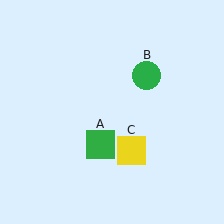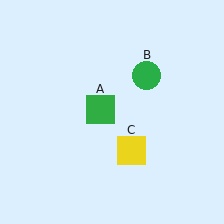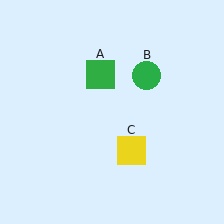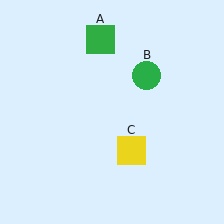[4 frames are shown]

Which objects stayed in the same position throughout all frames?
Green circle (object B) and yellow square (object C) remained stationary.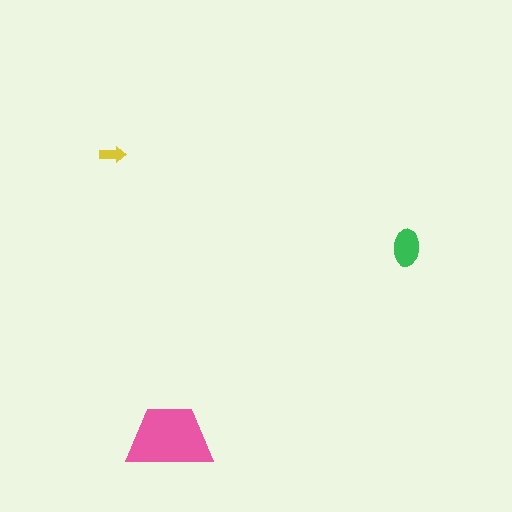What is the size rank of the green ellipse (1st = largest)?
2nd.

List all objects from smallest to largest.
The yellow arrow, the green ellipse, the pink trapezoid.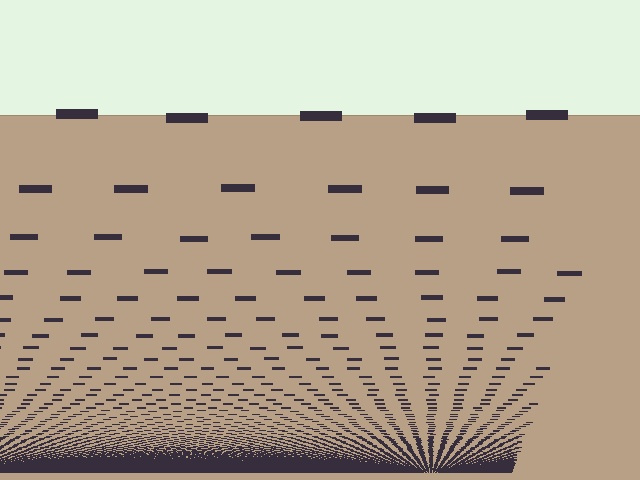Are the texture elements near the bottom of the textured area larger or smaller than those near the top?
Smaller. The gradient is inverted — elements near the bottom are smaller and denser.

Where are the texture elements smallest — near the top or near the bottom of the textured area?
Near the bottom.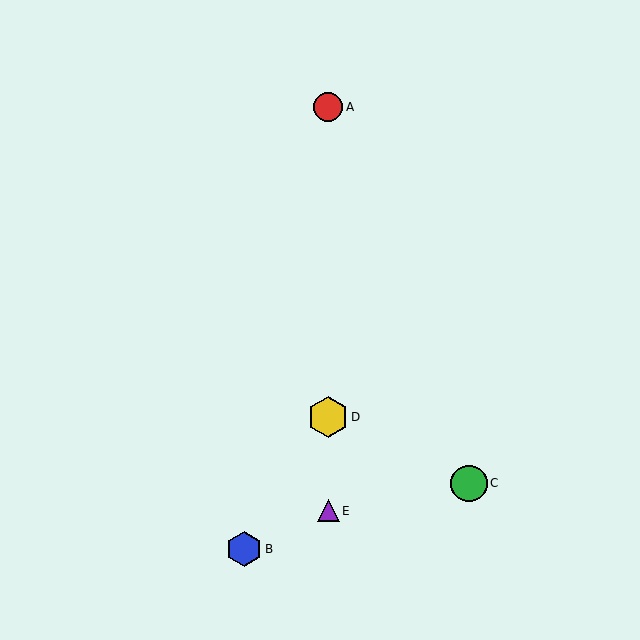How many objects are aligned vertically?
3 objects (A, D, E) are aligned vertically.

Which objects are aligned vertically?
Objects A, D, E are aligned vertically.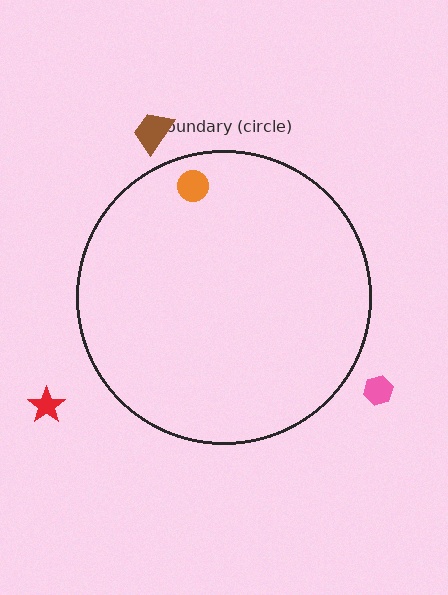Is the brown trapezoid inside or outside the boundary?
Outside.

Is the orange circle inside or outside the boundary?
Inside.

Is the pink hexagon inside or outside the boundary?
Outside.